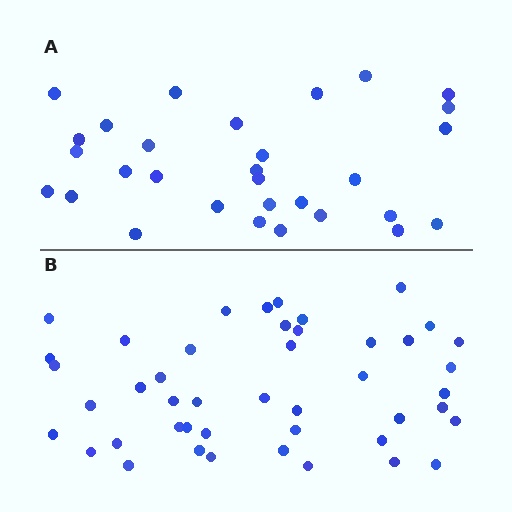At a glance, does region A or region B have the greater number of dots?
Region B (the bottom region) has more dots.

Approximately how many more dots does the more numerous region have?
Region B has approximately 15 more dots than region A.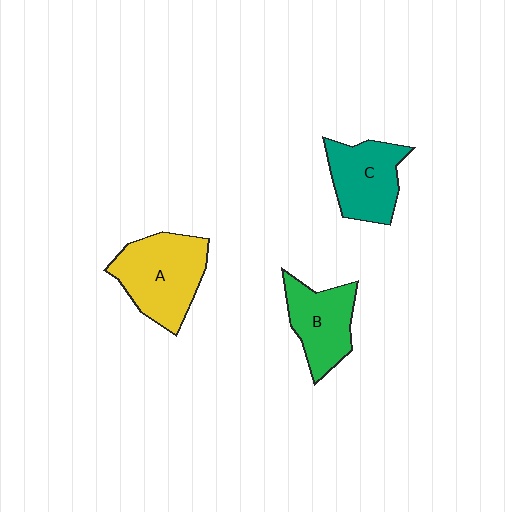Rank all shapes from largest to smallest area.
From largest to smallest: A (yellow), C (teal), B (green).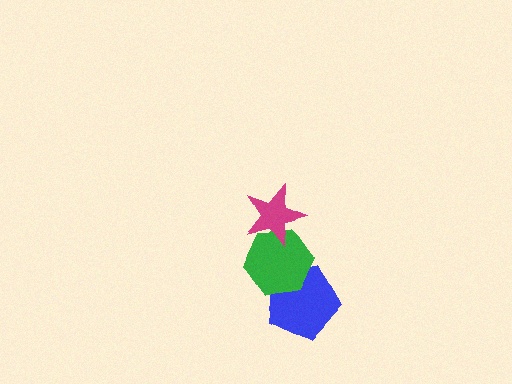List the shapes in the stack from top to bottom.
From top to bottom: the magenta star, the green hexagon, the blue pentagon.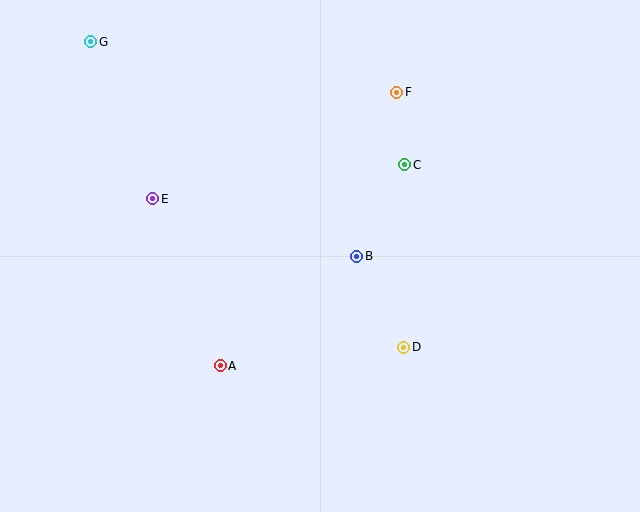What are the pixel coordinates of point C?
Point C is at (405, 165).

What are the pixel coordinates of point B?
Point B is at (357, 256).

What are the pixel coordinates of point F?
Point F is at (397, 92).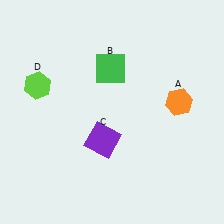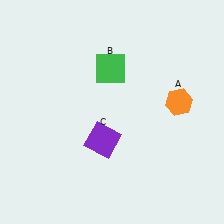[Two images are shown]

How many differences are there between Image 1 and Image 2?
There is 1 difference between the two images.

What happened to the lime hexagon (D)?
The lime hexagon (D) was removed in Image 2. It was in the top-left area of Image 1.